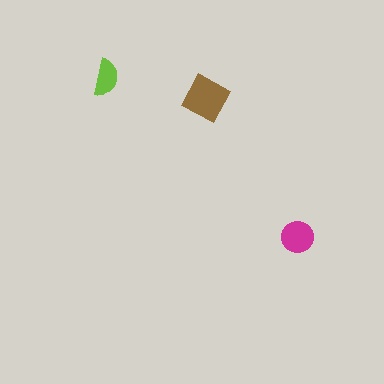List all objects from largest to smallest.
The brown square, the magenta circle, the lime semicircle.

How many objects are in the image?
There are 3 objects in the image.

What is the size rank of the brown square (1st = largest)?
1st.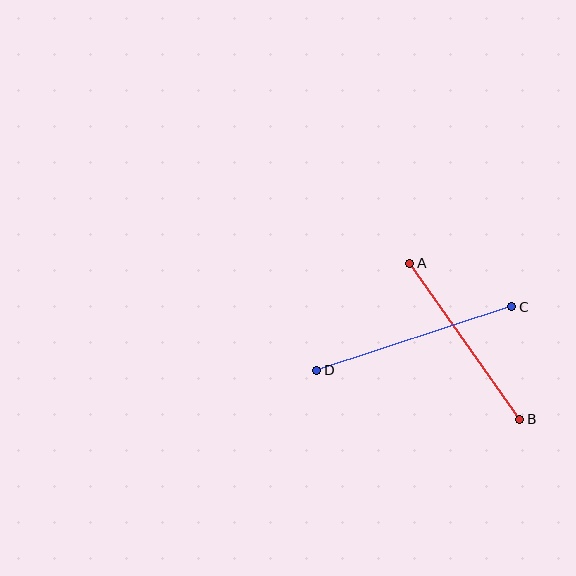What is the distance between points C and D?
The distance is approximately 205 pixels.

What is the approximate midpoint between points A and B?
The midpoint is at approximately (465, 341) pixels.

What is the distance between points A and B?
The distance is approximately 191 pixels.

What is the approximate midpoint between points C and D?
The midpoint is at approximately (414, 339) pixels.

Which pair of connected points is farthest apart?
Points C and D are farthest apart.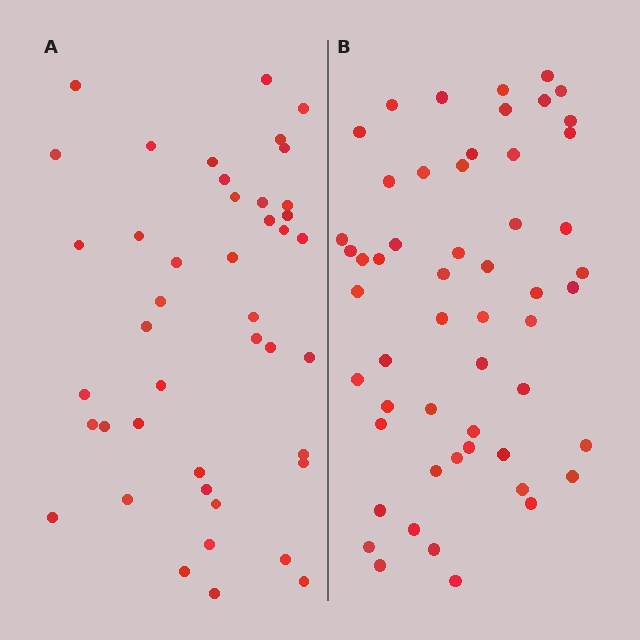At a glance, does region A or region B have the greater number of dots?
Region B (the right region) has more dots.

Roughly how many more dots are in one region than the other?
Region B has roughly 12 or so more dots than region A.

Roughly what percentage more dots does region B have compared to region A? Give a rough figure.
About 25% more.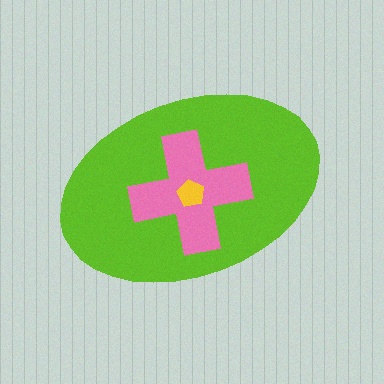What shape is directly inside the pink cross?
The yellow pentagon.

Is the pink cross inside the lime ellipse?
Yes.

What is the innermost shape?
The yellow pentagon.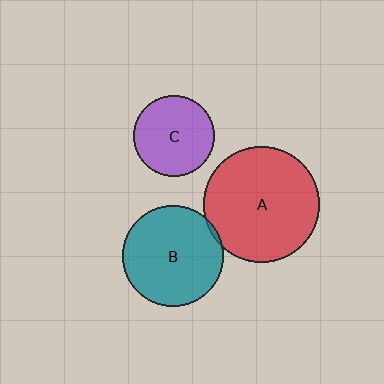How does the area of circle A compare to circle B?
Approximately 1.3 times.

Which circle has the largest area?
Circle A (red).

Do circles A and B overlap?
Yes.